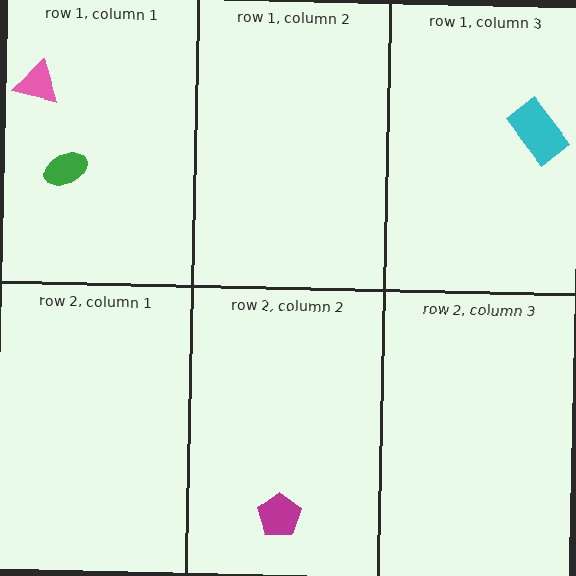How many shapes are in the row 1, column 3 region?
1.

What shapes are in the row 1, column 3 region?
The cyan rectangle.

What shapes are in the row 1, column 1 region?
The pink triangle, the green ellipse.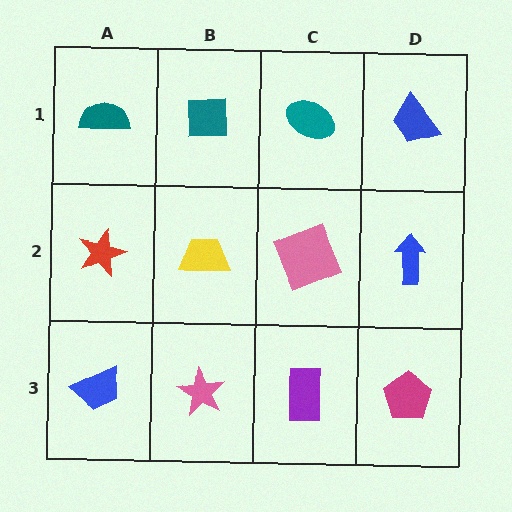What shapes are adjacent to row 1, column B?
A yellow trapezoid (row 2, column B), a teal semicircle (row 1, column A), a teal ellipse (row 1, column C).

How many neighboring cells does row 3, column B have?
3.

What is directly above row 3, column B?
A yellow trapezoid.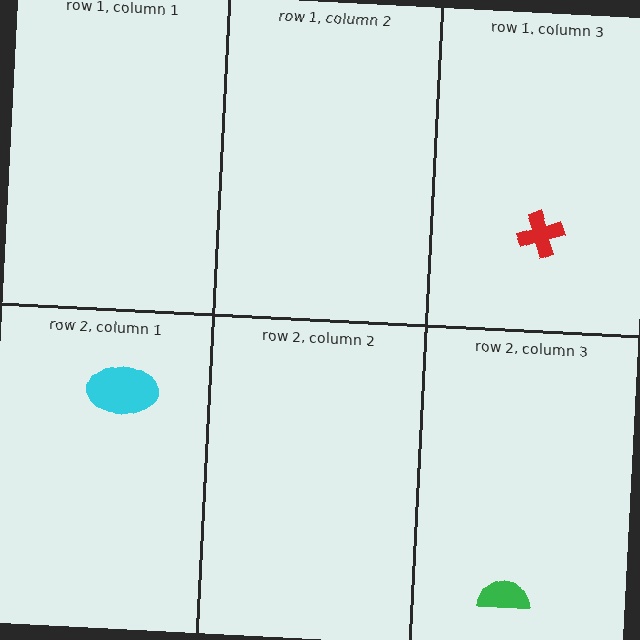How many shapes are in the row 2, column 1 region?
1.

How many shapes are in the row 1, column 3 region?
1.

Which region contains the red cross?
The row 1, column 3 region.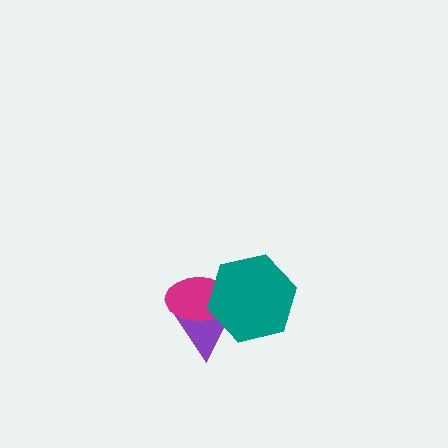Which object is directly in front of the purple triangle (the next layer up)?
The magenta ellipse is directly in front of the purple triangle.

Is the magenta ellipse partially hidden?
Yes, it is partially covered by another shape.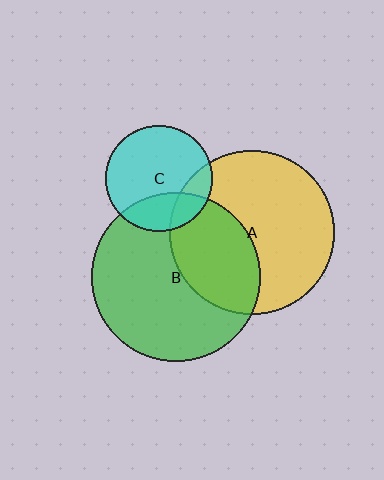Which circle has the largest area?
Circle B (green).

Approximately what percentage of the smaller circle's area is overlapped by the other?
Approximately 25%.